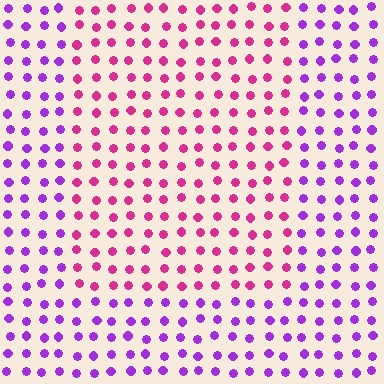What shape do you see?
I see a rectangle.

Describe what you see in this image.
The image is filled with small purple elements in a uniform arrangement. A rectangle-shaped region is visible where the elements are tinted to a slightly different hue, forming a subtle color boundary.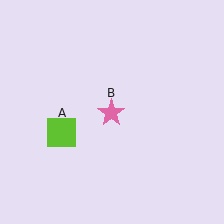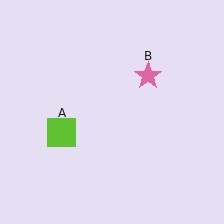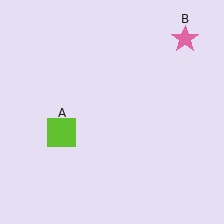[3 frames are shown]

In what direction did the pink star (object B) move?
The pink star (object B) moved up and to the right.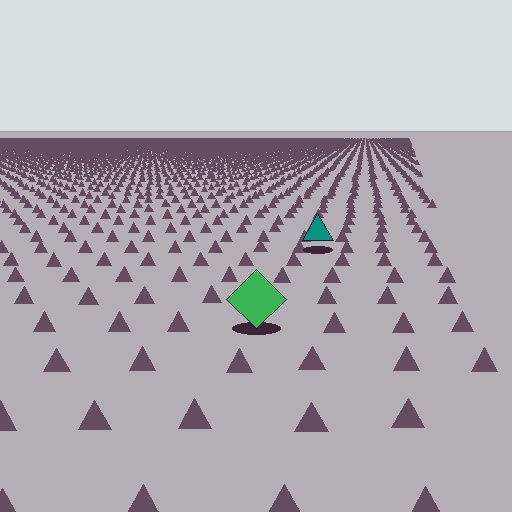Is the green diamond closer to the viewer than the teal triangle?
Yes. The green diamond is closer — you can tell from the texture gradient: the ground texture is coarser near it.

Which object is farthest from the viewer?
The teal triangle is farthest from the viewer. It appears smaller and the ground texture around it is denser.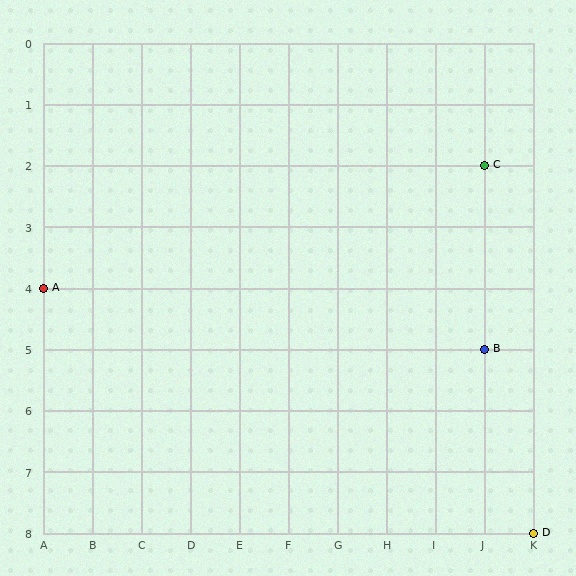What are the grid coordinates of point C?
Point C is at grid coordinates (J, 2).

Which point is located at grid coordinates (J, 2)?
Point C is at (J, 2).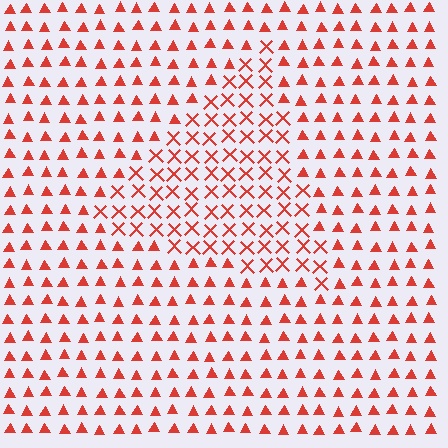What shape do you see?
I see a triangle.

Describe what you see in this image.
The image is filled with small red elements arranged in a uniform grid. A triangle-shaped region contains X marks, while the surrounding area contains triangles. The boundary is defined purely by the change in element shape.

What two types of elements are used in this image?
The image uses X marks inside the triangle region and triangles outside it.